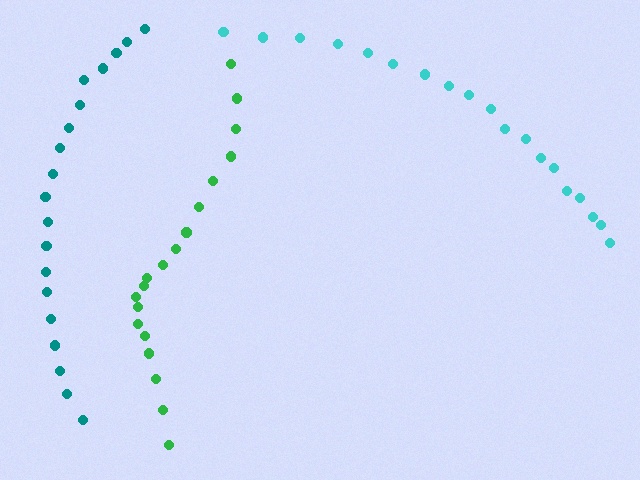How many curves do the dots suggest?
There are 3 distinct paths.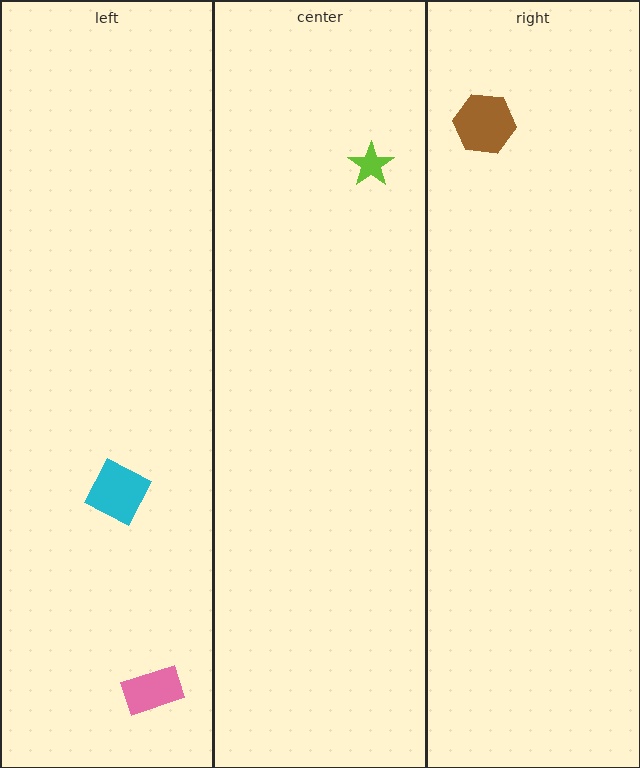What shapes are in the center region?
The lime star.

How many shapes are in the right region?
1.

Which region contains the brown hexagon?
The right region.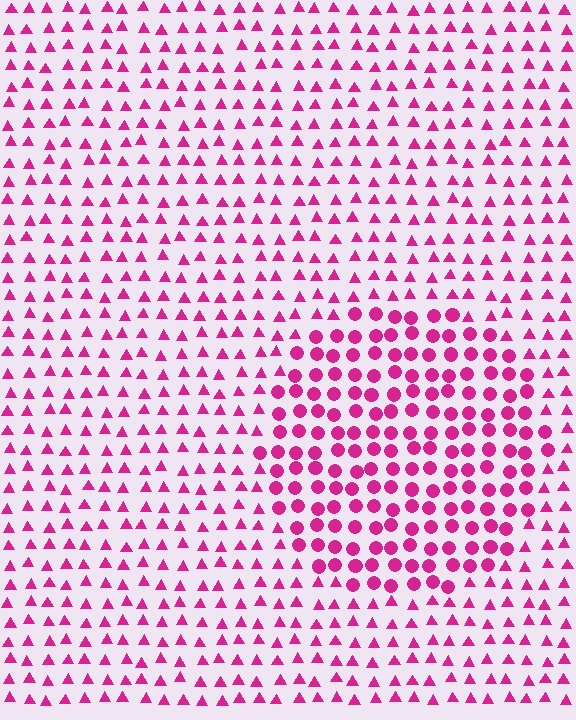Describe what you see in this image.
The image is filled with small magenta elements arranged in a uniform grid. A circle-shaped region contains circles, while the surrounding area contains triangles. The boundary is defined purely by the change in element shape.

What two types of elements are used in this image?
The image uses circles inside the circle region and triangles outside it.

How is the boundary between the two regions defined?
The boundary is defined by a change in element shape: circles inside vs. triangles outside. All elements share the same color and spacing.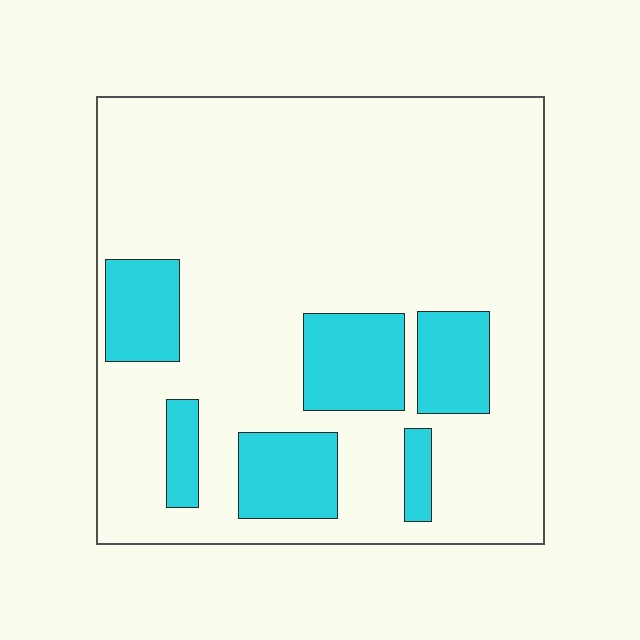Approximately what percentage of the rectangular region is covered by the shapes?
Approximately 20%.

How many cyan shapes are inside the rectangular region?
6.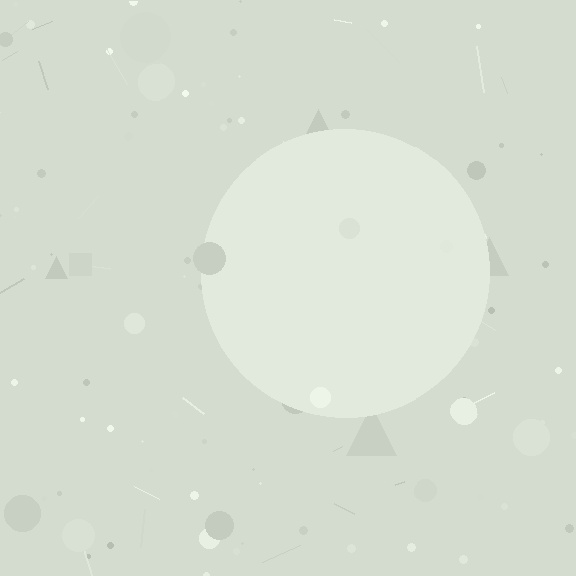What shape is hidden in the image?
A circle is hidden in the image.